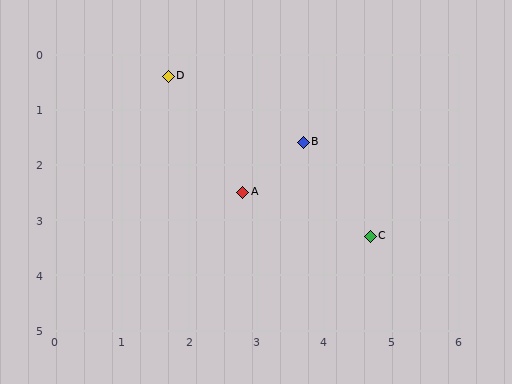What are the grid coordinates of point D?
Point D is at approximately (1.7, 0.4).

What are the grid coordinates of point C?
Point C is at approximately (4.7, 3.3).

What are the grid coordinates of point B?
Point B is at approximately (3.7, 1.6).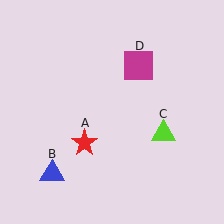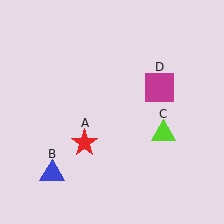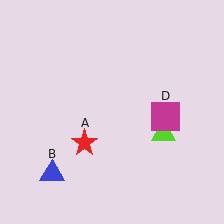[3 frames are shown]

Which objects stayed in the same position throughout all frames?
Red star (object A) and blue triangle (object B) and lime triangle (object C) remained stationary.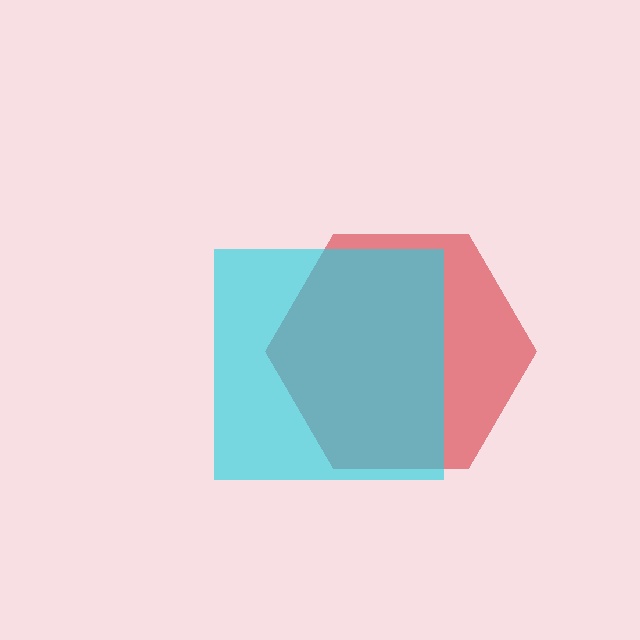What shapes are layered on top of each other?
The layered shapes are: a red hexagon, a cyan square.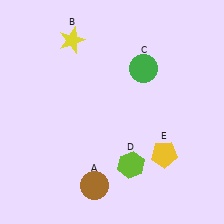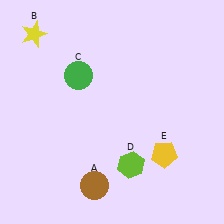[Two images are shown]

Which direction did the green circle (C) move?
The green circle (C) moved left.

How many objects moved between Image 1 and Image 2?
2 objects moved between the two images.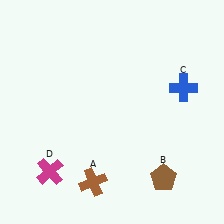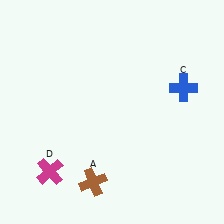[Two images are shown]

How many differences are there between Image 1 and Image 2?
There is 1 difference between the two images.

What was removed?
The brown pentagon (B) was removed in Image 2.